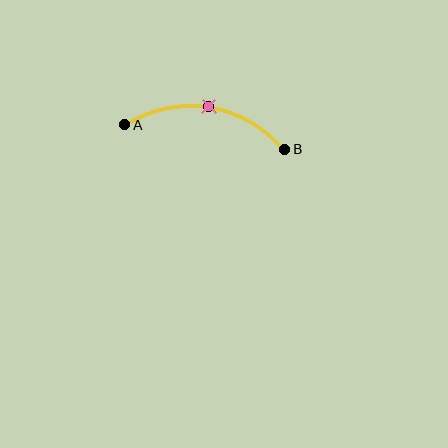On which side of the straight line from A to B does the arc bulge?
The arc bulges above the straight line connecting A and B.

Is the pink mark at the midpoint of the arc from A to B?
Yes. The pink mark lies on the arc at equal arc-length from both A and B — it is the arc midpoint.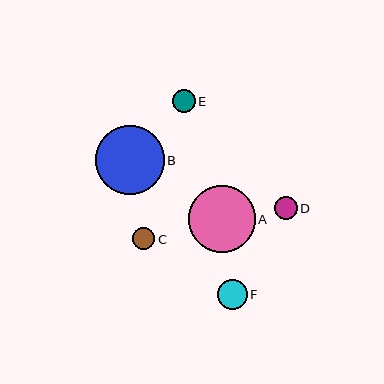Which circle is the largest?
Circle B is the largest with a size of approximately 69 pixels.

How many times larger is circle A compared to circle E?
Circle A is approximately 2.9 times the size of circle E.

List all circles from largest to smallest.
From largest to smallest: B, A, F, E, D, C.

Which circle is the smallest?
Circle C is the smallest with a size of approximately 22 pixels.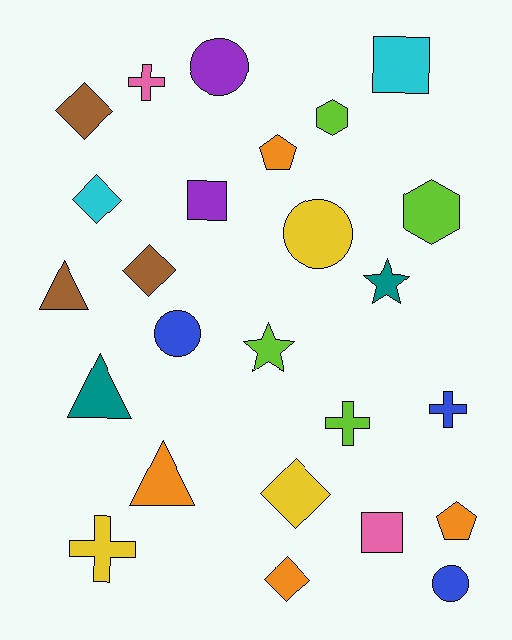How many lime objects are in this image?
There are 4 lime objects.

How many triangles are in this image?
There are 3 triangles.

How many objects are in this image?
There are 25 objects.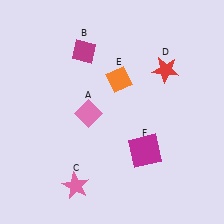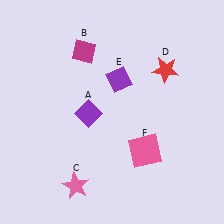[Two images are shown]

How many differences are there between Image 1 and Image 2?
There are 3 differences between the two images.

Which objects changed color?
A changed from pink to purple. E changed from orange to purple. F changed from magenta to pink.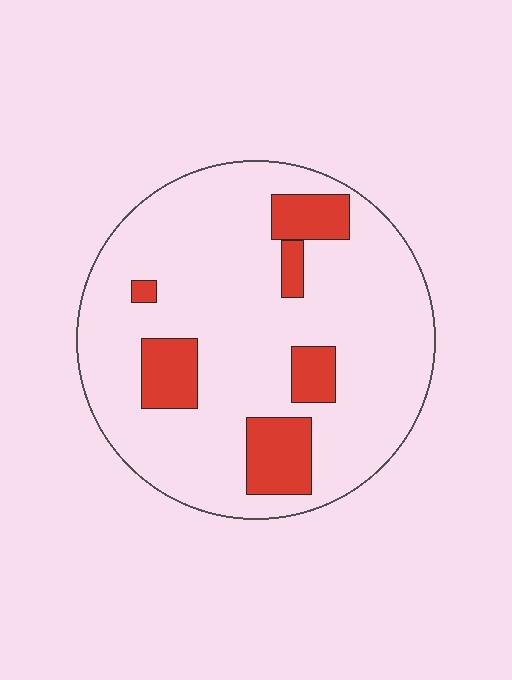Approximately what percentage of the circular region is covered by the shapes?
Approximately 15%.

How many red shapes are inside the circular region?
6.